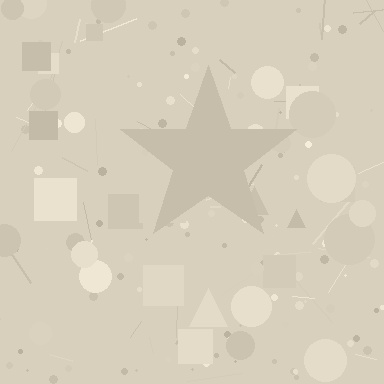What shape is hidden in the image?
A star is hidden in the image.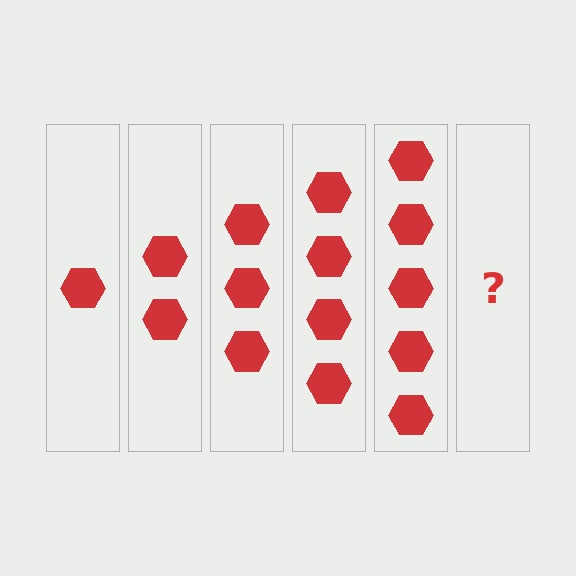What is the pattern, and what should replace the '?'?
The pattern is that each step adds one more hexagon. The '?' should be 6 hexagons.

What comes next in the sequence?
The next element should be 6 hexagons.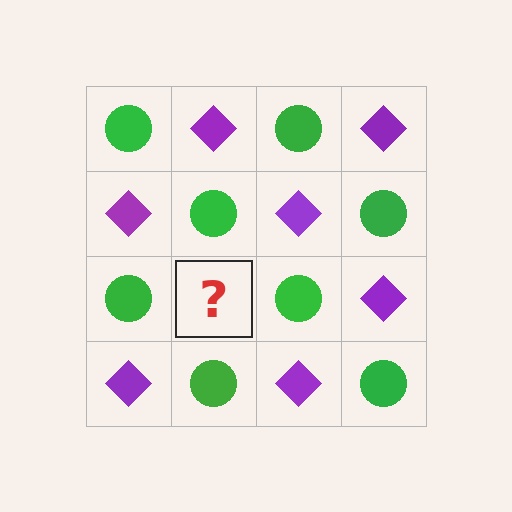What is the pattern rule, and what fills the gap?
The rule is that it alternates green circle and purple diamond in a checkerboard pattern. The gap should be filled with a purple diamond.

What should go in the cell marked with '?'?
The missing cell should contain a purple diamond.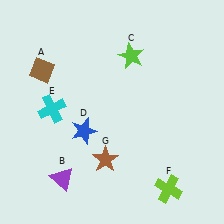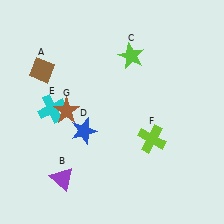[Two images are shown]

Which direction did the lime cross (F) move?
The lime cross (F) moved up.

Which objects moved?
The objects that moved are: the lime cross (F), the brown star (G).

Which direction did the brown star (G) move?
The brown star (G) moved up.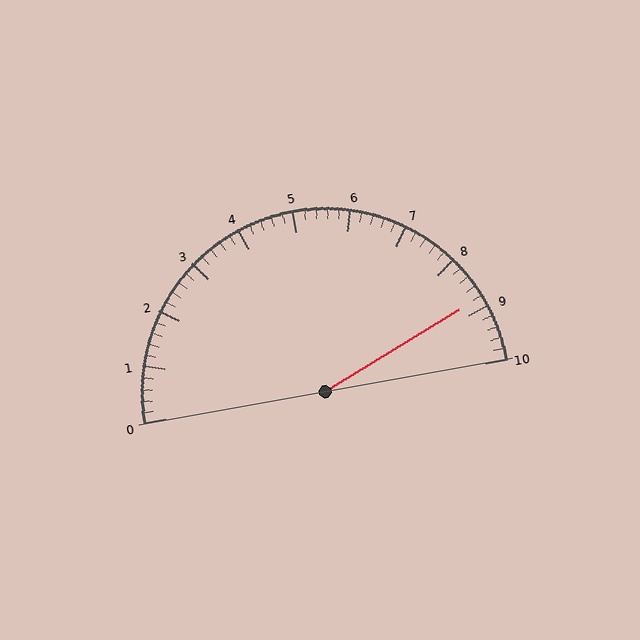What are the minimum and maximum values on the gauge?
The gauge ranges from 0 to 10.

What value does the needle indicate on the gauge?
The needle indicates approximately 8.8.